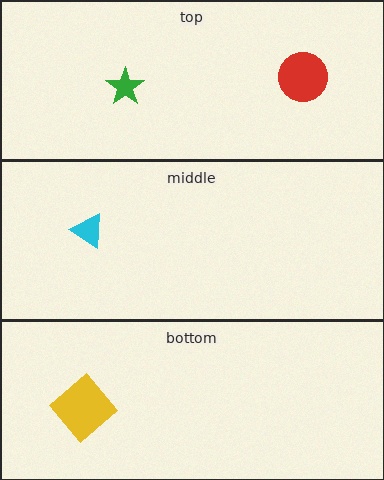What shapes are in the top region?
The red circle, the green star.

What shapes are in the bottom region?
The yellow diamond.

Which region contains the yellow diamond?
The bottom region.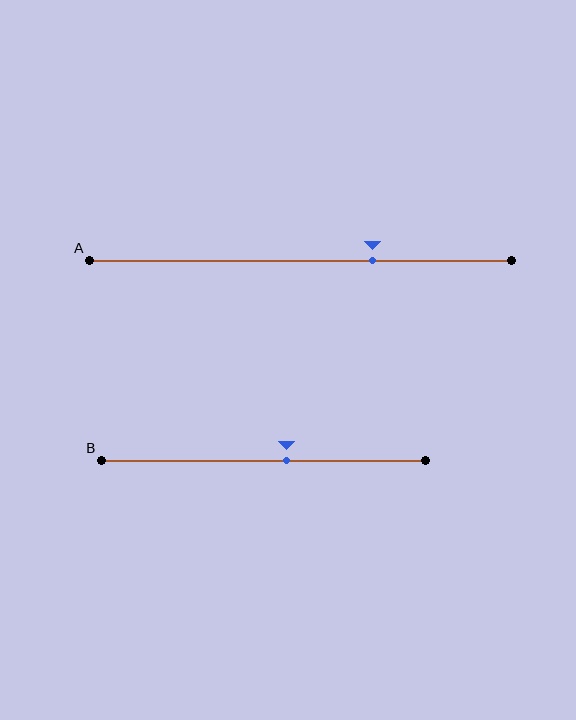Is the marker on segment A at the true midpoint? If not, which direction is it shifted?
No, the marker on segment A is shifted to the right by about 17% of the segment length.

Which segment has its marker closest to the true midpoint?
Segment B has its marker closest to the true midpoint.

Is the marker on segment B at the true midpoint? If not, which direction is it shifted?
No, the marker on segment B is shifted to the right by about 7% of the segment length.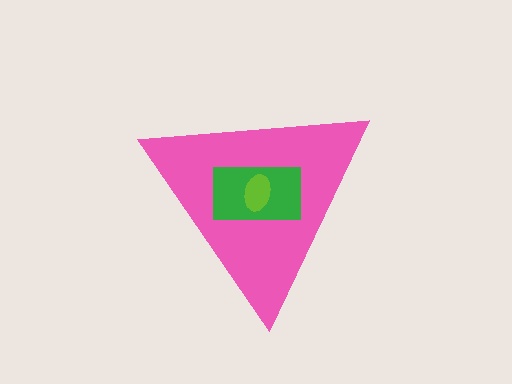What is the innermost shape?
The lime ellipse.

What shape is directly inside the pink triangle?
The green rectangle.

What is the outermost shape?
The pink triangle.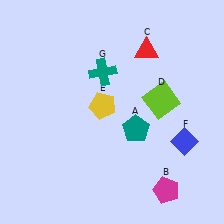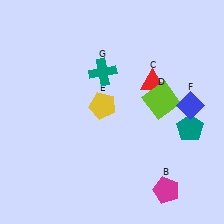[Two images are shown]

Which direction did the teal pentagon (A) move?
The teal pentagon (A) moved right.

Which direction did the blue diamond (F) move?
The blue diamond (F) moved up.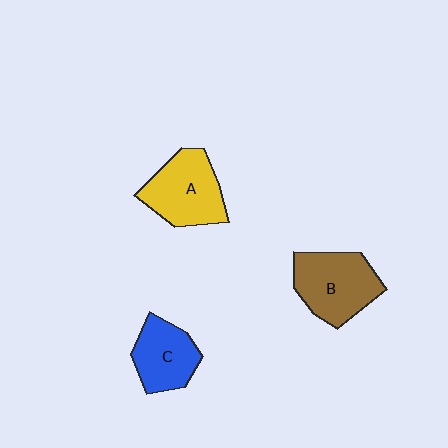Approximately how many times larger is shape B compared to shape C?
Approximately 1.3 times.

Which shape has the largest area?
Shape B (brown).